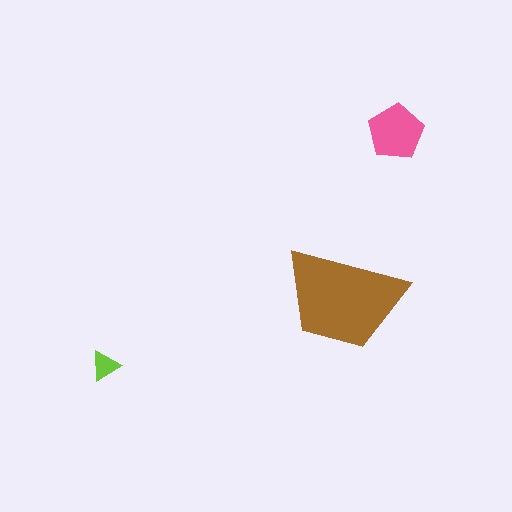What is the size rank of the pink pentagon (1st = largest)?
2nd.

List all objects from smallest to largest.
The lime triangle, the pink pentagon, the brown trapezoid.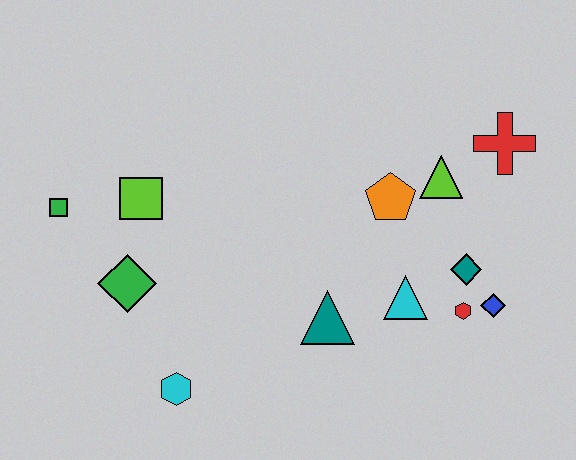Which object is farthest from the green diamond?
The red cross is farthest from the green diamond.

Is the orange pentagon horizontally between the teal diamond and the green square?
Yes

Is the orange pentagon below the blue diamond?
No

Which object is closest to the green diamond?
The lime square is closest to the green diamond.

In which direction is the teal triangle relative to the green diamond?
The teal triangle is to the right of the green diamond.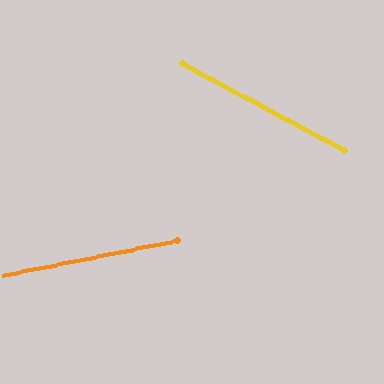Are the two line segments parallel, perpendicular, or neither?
Neither parallel nor perpendicular — they differ by about 39°.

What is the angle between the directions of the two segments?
Approximately 39 degrees.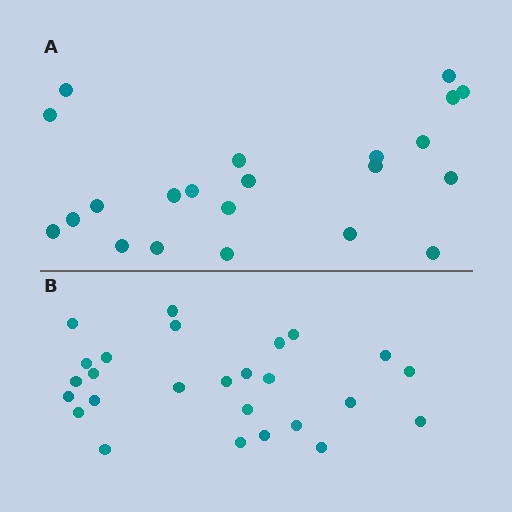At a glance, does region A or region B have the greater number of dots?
Region B (the bottom region) has more dots.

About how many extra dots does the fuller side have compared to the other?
Region B has about 4 more dots than region A.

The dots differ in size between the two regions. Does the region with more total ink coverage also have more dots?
No. Region A has more total ink coverage because its dots are larger, but region B actually contains more individual dots. Total area can be misleading — the number of items is what matters here.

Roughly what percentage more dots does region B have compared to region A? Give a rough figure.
About 20% more.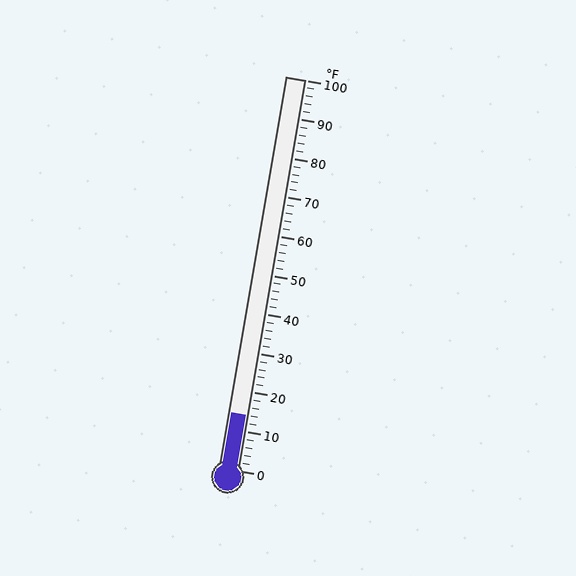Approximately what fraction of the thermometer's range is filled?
The thermometer is filled to approximately 15% of its range.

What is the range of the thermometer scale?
The thermometer scale ranges from 0°F to 100°F.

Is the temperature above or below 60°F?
The temperature is below 60°F.